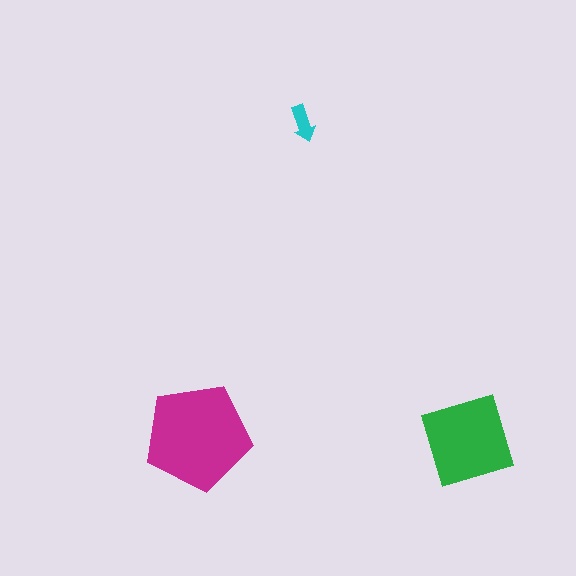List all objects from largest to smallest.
The magenta pentagon, the green square, the cyan arrow.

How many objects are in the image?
There are 3 objects in the image.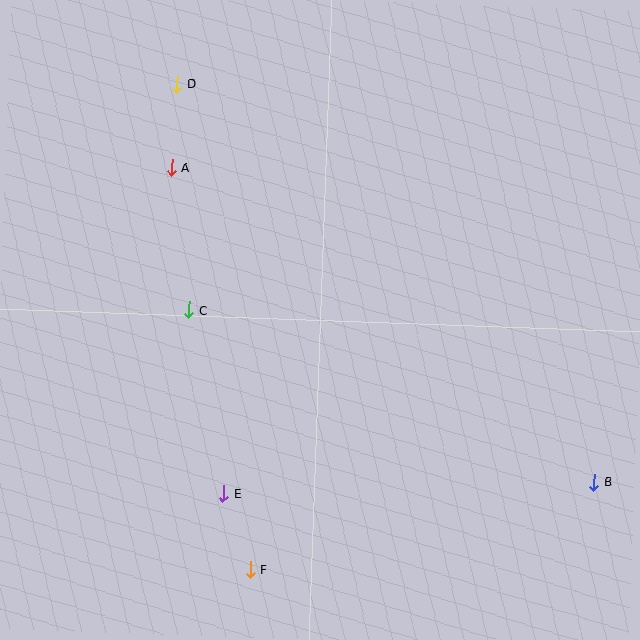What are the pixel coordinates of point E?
Point E is at (223, 493).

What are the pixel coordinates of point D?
Point D is at (177, 84).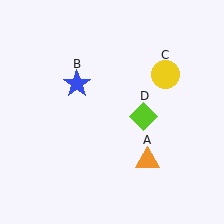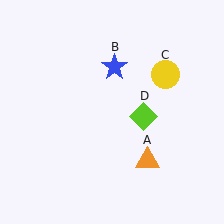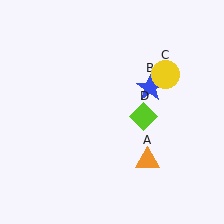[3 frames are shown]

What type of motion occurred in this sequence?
The blue star (object B) rotated clockwise around the center of the scene.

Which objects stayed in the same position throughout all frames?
Orange triangle (object A) and yellow circle (object C) and lime diamond (object D) remained stationary.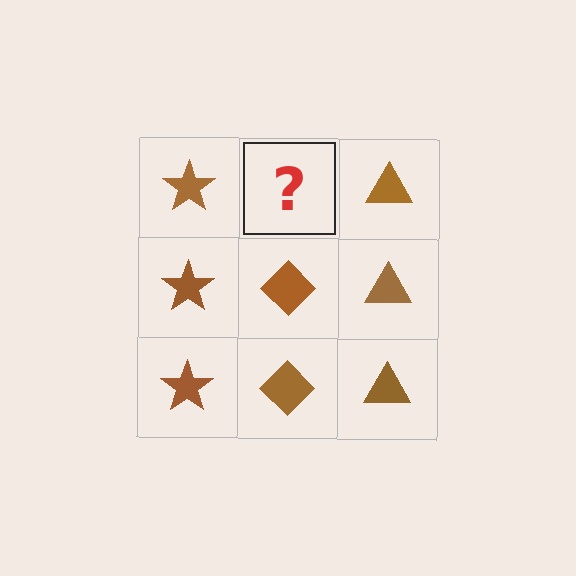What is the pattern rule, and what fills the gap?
The rule is that each column has a consistent shape. The gap should be filled with a brown diamond.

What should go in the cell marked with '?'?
The missing cell should contain a brown diamond.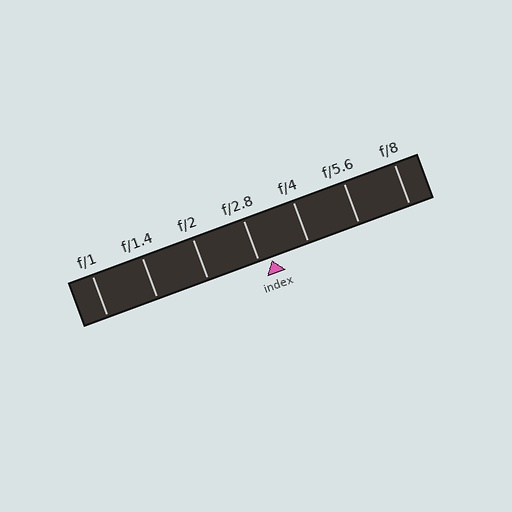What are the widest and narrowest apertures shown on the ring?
The widest aperture shown is f/1 and the narrowest is f/8.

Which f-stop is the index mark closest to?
The index mark is closest to f/2.8.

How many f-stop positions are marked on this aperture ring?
There are 7 f-stop positions marked.